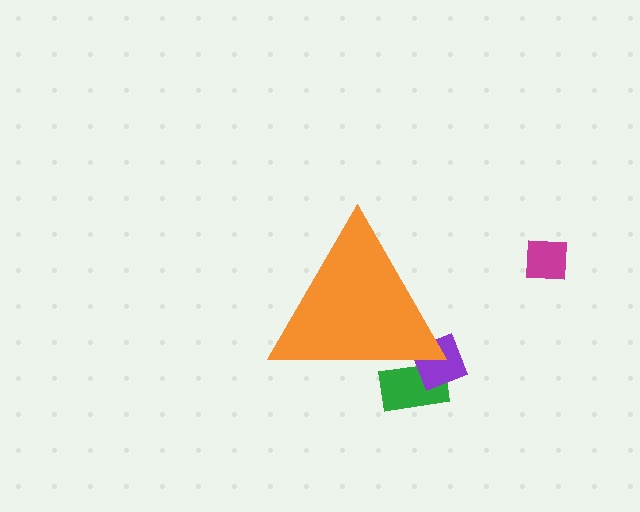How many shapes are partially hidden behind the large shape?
2 shapes are partially hidden.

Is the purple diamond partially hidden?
Yes, the purple diamond is partially hidden behind the orange triangle.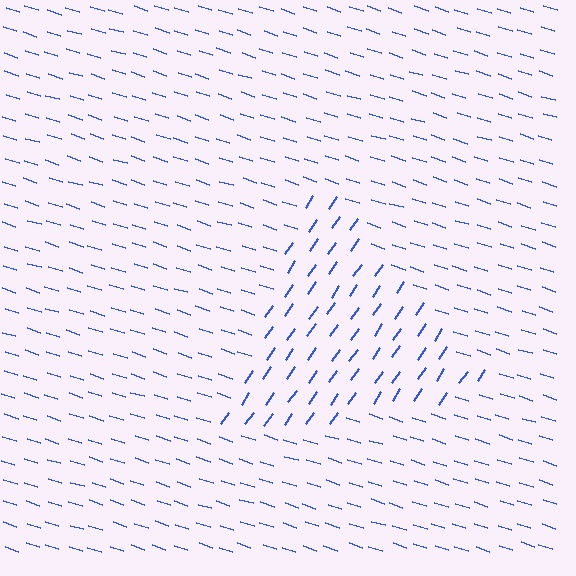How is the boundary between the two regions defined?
The boundary is defined purely by a change in line orientation (approximately 73 degrees difference). All lines are the same color and thickness.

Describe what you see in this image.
The image is filled with small blue line segments. A triangle region in the image has lines oriented differently from the surrounding lines, creating a visible texture boundary.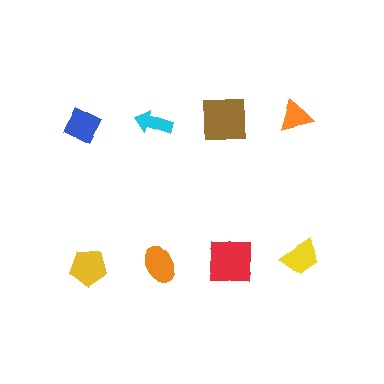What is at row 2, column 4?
A yellow trapezoid.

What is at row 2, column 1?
A yellow pentagon.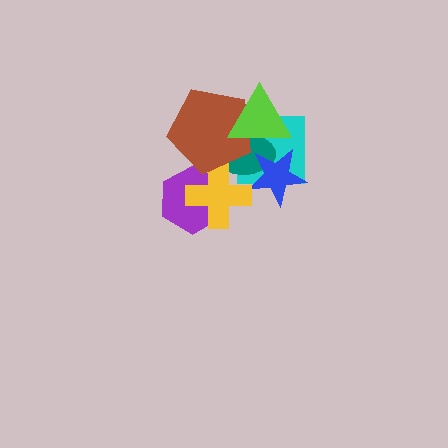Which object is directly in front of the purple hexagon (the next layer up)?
The yellow cross is directly in front of the purple hexagon.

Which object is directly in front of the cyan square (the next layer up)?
The teal ellipse is directly in front of the cyan square.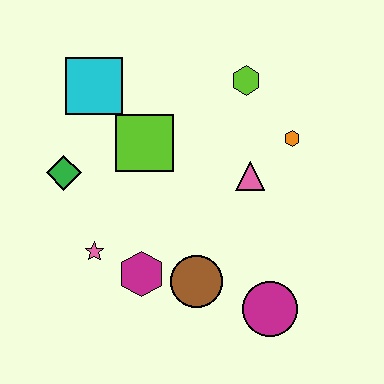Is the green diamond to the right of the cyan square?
No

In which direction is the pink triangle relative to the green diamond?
The pink triangle is to the right of the green diamond.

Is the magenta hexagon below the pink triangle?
Yes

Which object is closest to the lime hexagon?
The orange hexagon is closest to the lime hexagon.